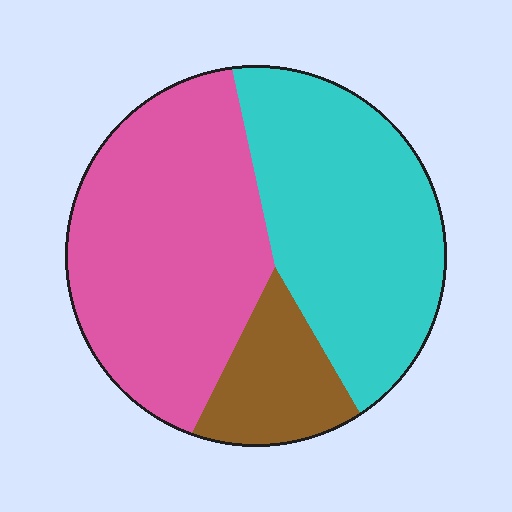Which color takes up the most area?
Pink, at roughly 45%.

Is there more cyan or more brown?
Cyan.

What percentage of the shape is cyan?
Cyan covers around 40% of the shape.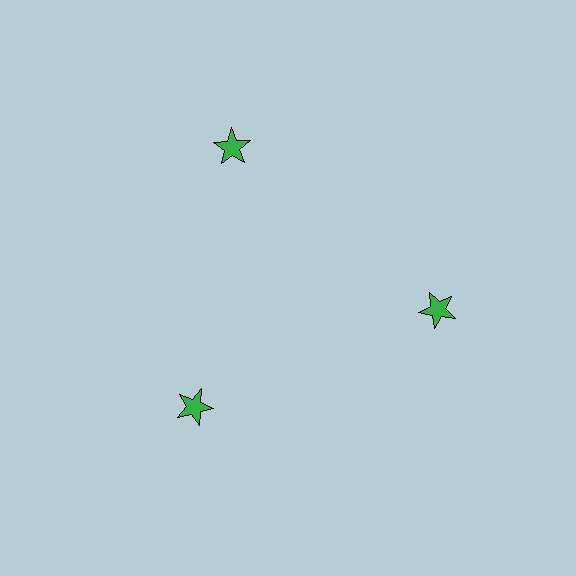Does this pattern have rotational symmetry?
Yes, this pattern has 3-fold rotational symmetry. It looks the same after rotating 120 degrees around the center.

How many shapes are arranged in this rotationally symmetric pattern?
There are 3 shapes, arranged in 3 groups of 1.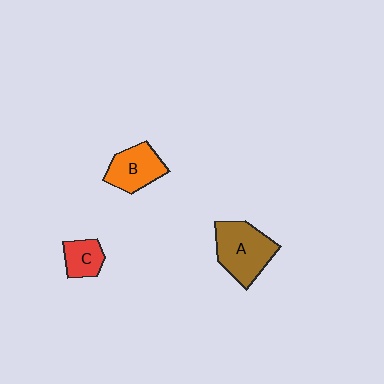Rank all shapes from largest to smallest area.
From largest to smallest: A (brown), B (orange), C (red).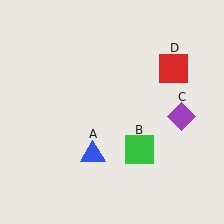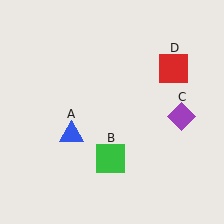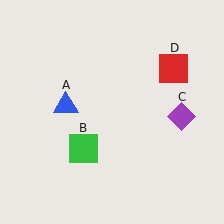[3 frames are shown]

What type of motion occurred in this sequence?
The blue triangle (object A), green square (object B) rotated clockwise around the center of the scene.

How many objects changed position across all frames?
2 objects changed position: blue triangle (object A), green square (object B).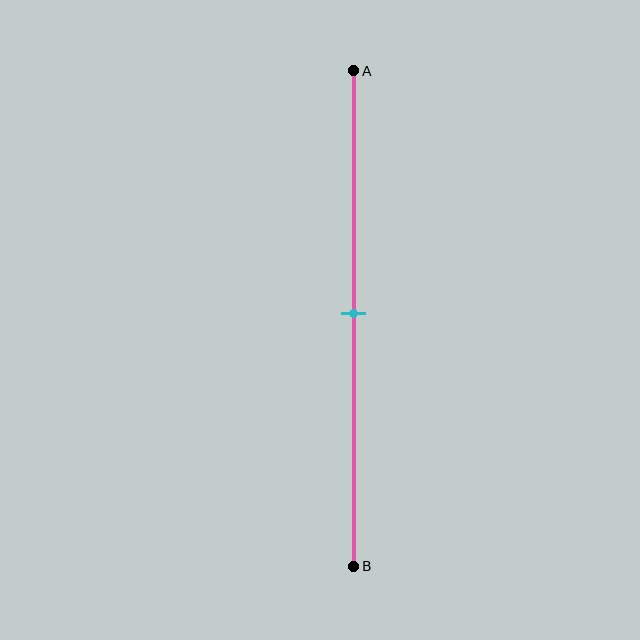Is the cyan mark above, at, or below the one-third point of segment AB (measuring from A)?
The cyan mark is below the one-third point of segment AB.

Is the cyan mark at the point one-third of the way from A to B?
No, the mark is at about 50% from A, not at the 33% one-third point.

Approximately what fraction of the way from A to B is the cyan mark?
The cyan mark is approximately 50% of the way from A to B.